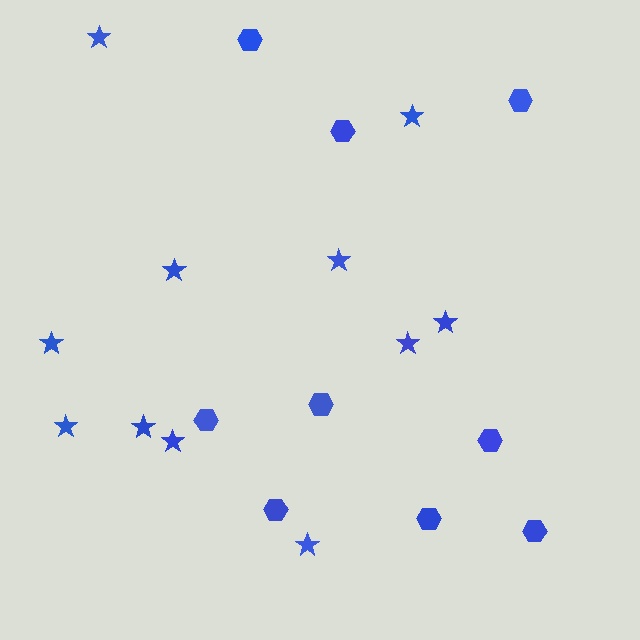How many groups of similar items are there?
There are 2 groups: one group of hexagons (9) and one group of stars (11).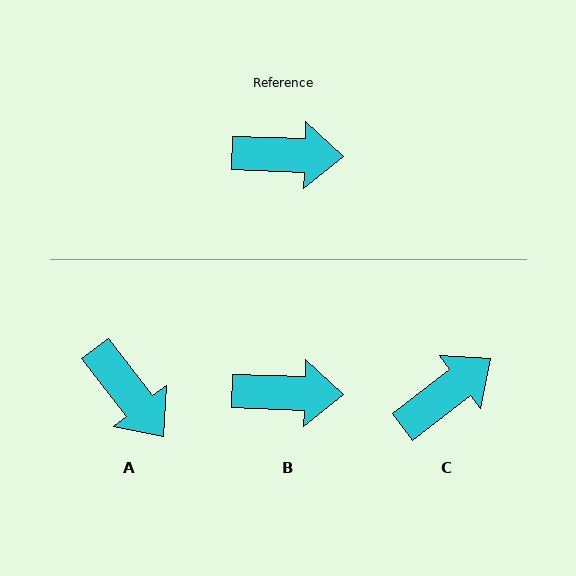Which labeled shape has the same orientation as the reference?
B.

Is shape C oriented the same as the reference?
No, it is off by about 40 degrees.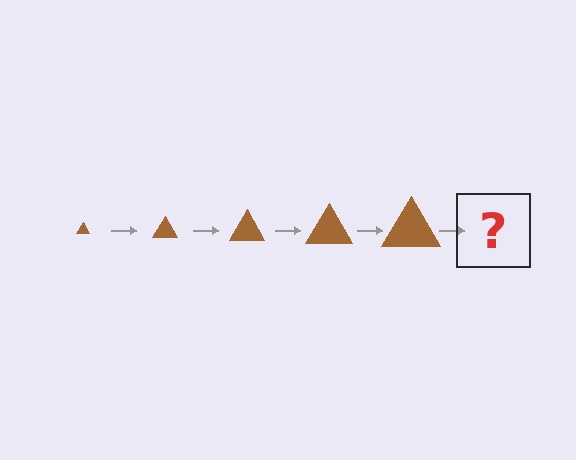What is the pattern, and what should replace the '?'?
The pattern is that the triangle gets progressively larger each step. The '?' should be a brown triangle, larger than the previous one.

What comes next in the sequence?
The next element should be a brown triangle, larger than the previous one.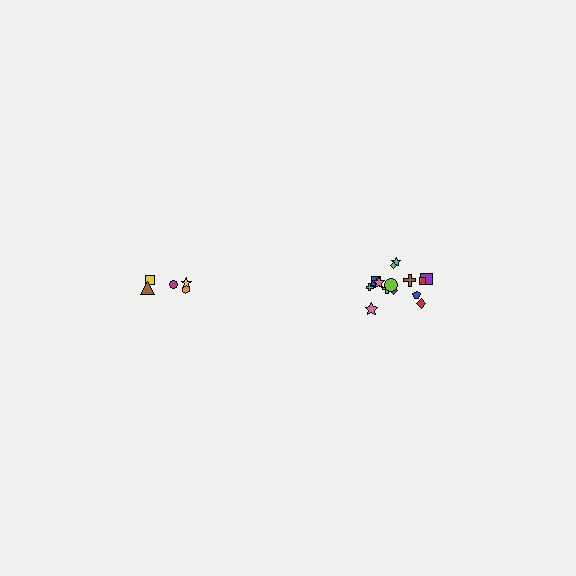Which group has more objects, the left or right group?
The right group.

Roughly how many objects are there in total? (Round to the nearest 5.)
Roughly 20 objects in total.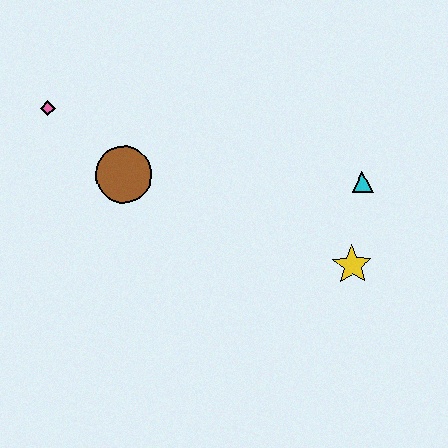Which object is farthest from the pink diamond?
The yellow star is farthest from the pink diamond.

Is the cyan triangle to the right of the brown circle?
Yes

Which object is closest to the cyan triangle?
The yellow star is closest to the cyan triangle.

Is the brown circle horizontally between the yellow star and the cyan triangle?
No